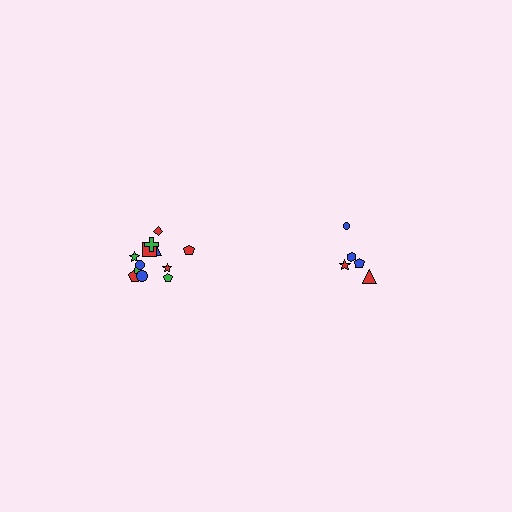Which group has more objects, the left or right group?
The left group.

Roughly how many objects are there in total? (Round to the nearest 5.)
Roughly 15 objects in total.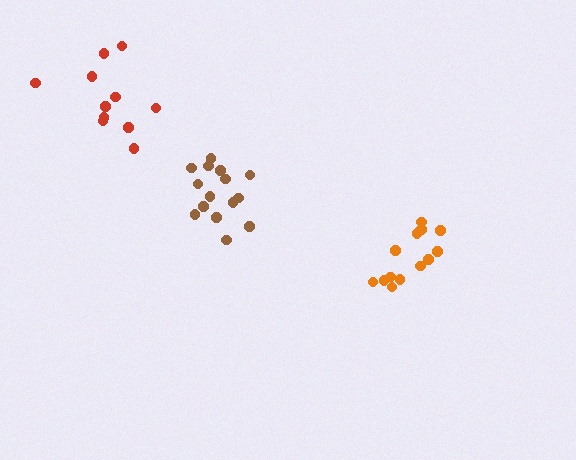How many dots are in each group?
Group 1: 15 dots, Group 2: 11 dots, Group 3: 13 dots (39 total).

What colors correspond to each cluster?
The clusters are colored: brown, red, orange.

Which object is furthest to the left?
The red cluster is leftmost.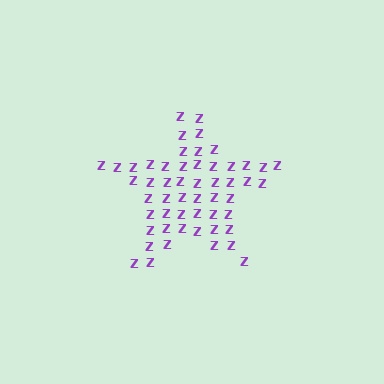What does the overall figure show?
The overall figure shows a star.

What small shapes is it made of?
It is made of small letter Z's.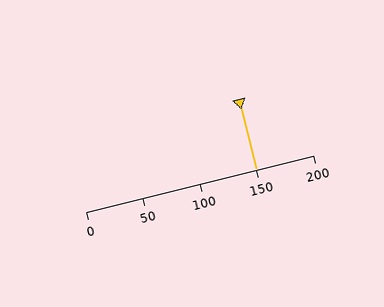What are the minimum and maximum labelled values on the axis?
The axis runs from 0 to 200.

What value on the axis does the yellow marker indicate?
The marker indicates approximately 150.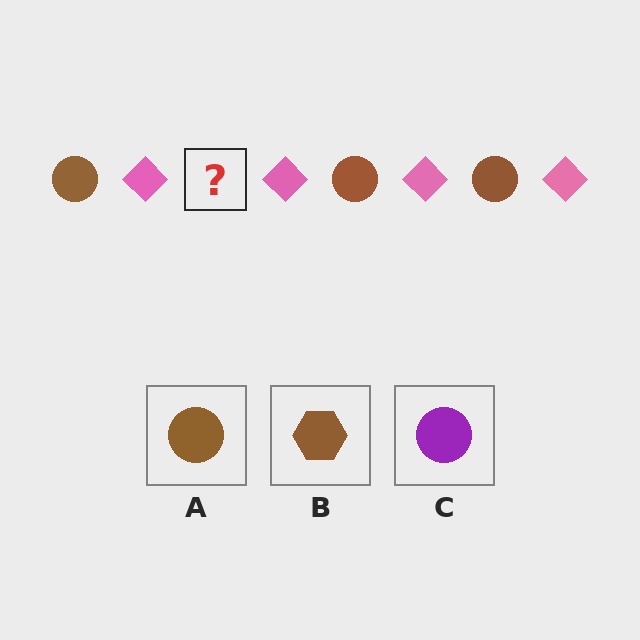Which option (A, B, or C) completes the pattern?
A.